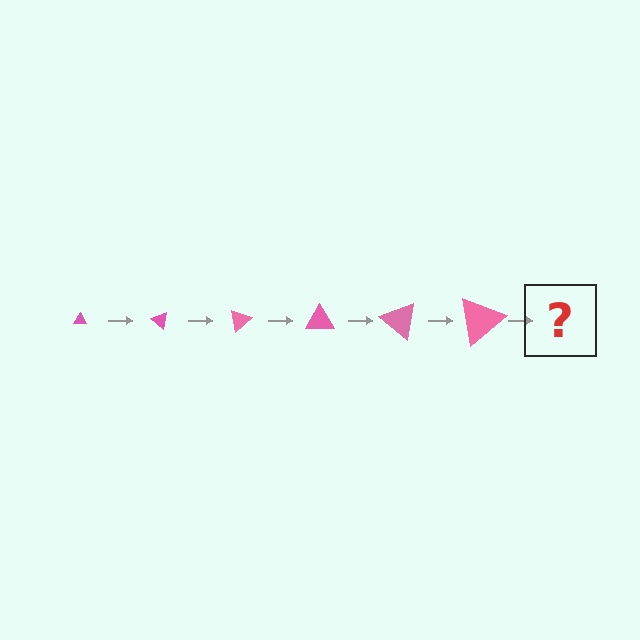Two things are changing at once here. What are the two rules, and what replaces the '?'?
The two rules are that the triangle grows larger each step and it rotates 40 degrees each step. The '?' should be a triangle, larger than the previous one and rotated 240 degrees from the start.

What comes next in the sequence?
The next element should be a triangle, larger than the previous one and rotated 240 degrees from the start.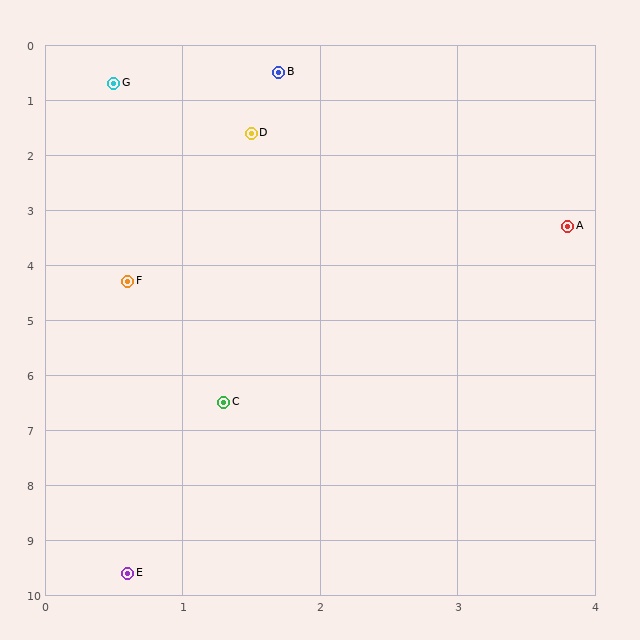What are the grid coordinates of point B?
Point B is at approximately (1.7, 0.5).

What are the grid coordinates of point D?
Point D is at approximately (1.5, 1.6).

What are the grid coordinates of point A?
Point A is at approximately (3.8, 3.3).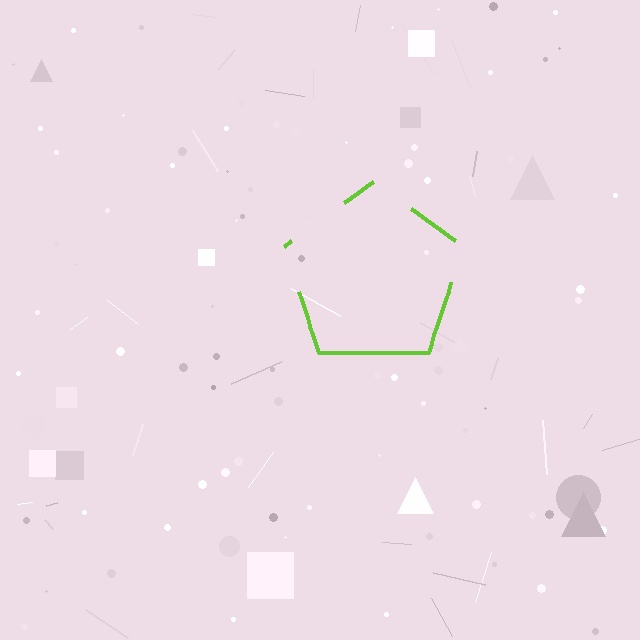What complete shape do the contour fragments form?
The contour fragments form a pentagon.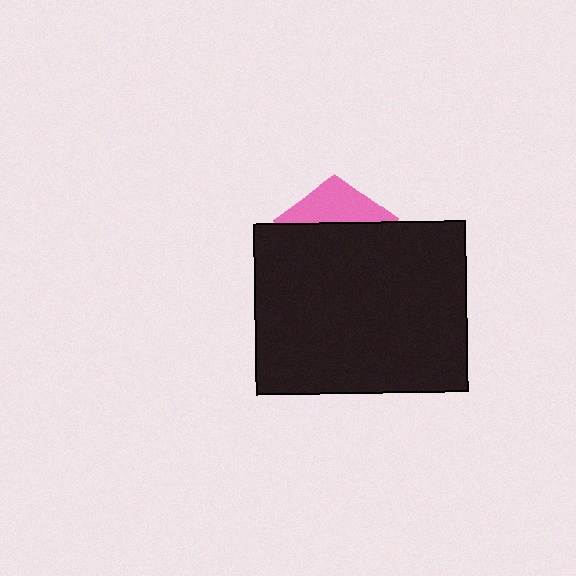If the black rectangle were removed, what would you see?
You would see the complete pink pentagon.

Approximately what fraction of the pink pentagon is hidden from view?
Roughly 69% of the pink pentagon is hidden behind the black rectangle.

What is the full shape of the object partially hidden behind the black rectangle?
The partially hidden object is a pink pentagon.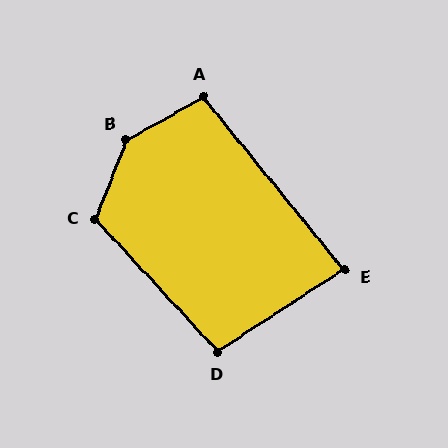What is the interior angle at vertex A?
Approximately 100 degrees (obtuse).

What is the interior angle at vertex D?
Approximately 99 degrees (obtuse).